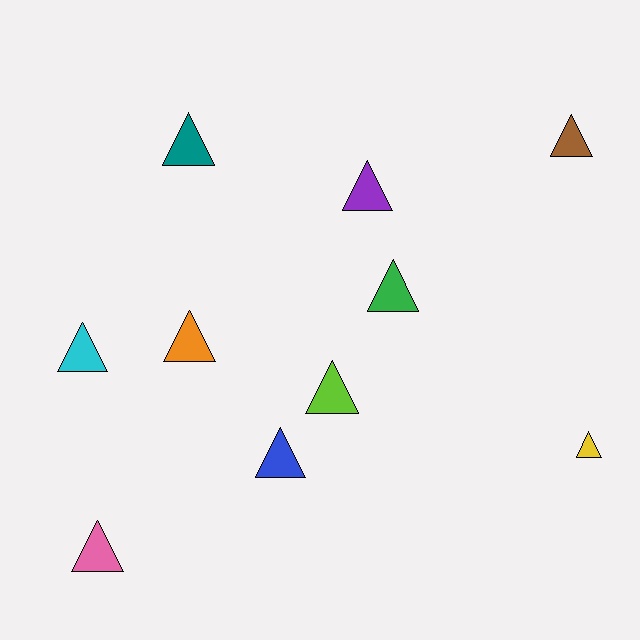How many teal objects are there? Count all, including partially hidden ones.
There is 1 teal object.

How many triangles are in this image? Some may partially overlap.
There are 10 triangles.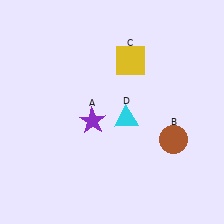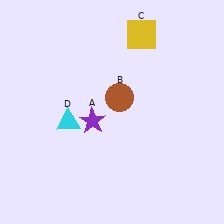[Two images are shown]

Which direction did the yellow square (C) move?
The yellow square (C) moved up.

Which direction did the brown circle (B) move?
The brown circle (B) moved left.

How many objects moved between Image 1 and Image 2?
3 objects moved between the two images.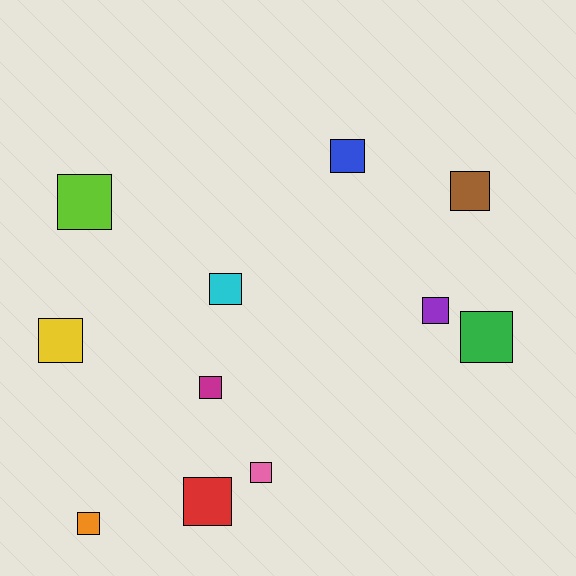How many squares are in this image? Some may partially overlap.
There are 11 squares.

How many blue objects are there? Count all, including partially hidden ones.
There is 1 blue object.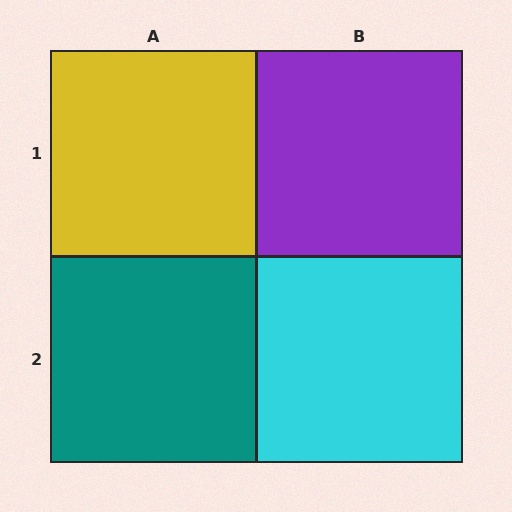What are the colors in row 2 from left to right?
Teal, cyan.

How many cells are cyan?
1 cell is cyan.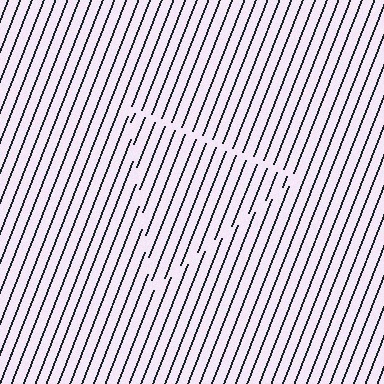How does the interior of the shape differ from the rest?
The interior of the shape contains the same grating, shifted by half a period — the contour is defined by the phase discontinuity where line-ends from the inner and outer gratings abut.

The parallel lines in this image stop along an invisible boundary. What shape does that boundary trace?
An illusory triangle. The interior of the shape contains the same grating, shifted by half a period — the contour is defined by the phase discontinuity where line-ends from the inner and outer gratings abut.